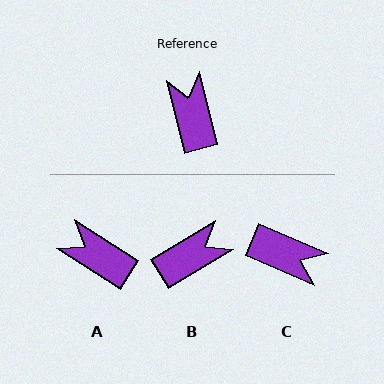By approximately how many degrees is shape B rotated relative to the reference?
Approximately 74 degrees clockwise.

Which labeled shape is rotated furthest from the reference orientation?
C, about 128 degrees away.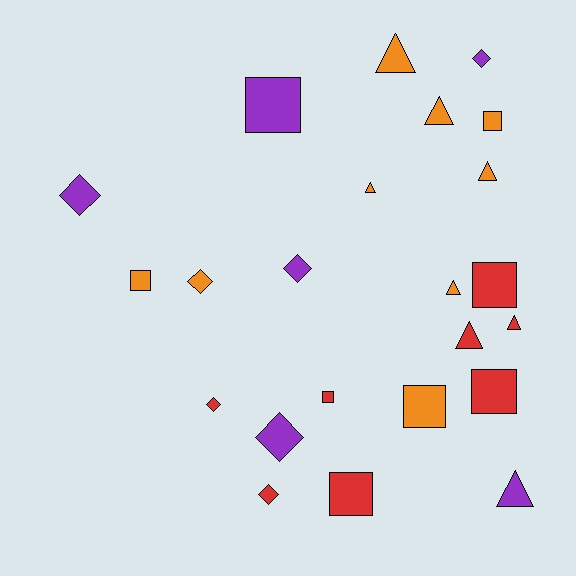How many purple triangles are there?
There is 1 purple triangle.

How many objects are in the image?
There are 23 objects.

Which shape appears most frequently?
Square, with 8 objects.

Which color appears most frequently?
Orange, with 9 objects.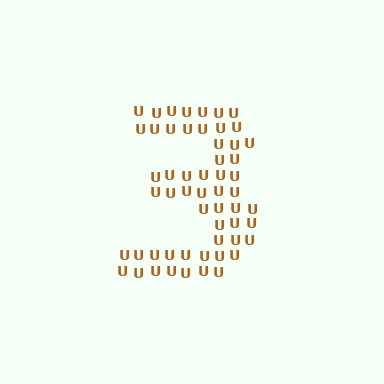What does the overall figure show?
The overall figure shows the digit 3.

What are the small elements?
The small elements are letter U's.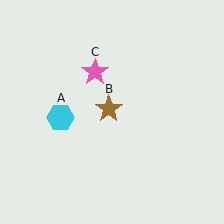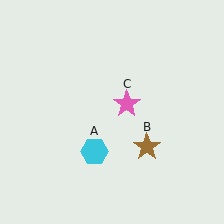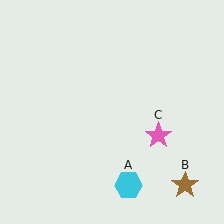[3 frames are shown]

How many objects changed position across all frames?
3 objects changed position: cyan hexagon (object A), brown star (object B), pink star (object C).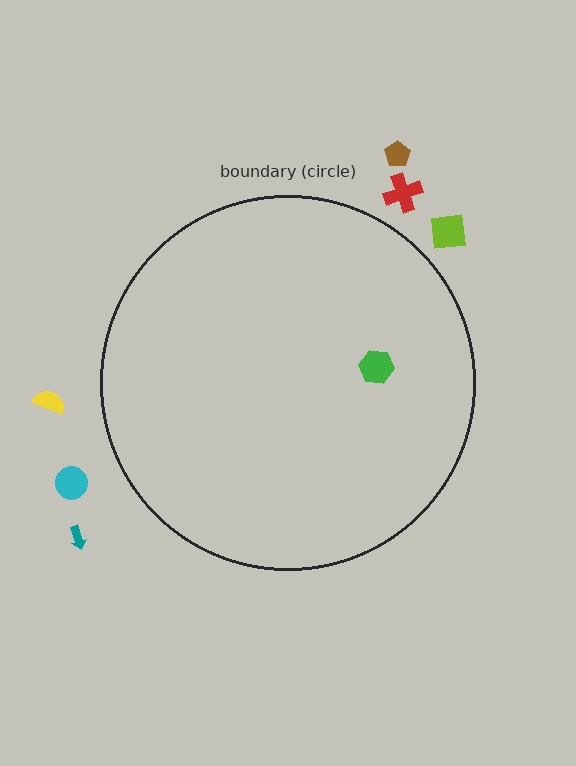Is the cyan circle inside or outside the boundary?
Outside.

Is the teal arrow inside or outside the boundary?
Outside.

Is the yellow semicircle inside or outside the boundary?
Outside.